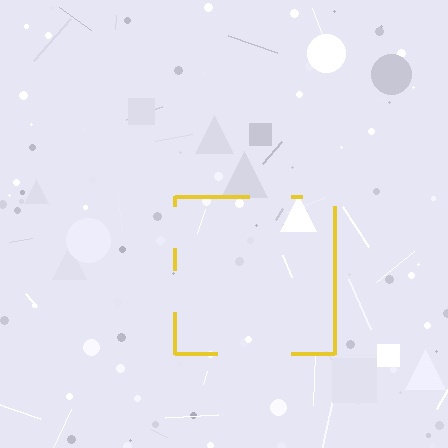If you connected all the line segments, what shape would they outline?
They would outline a square.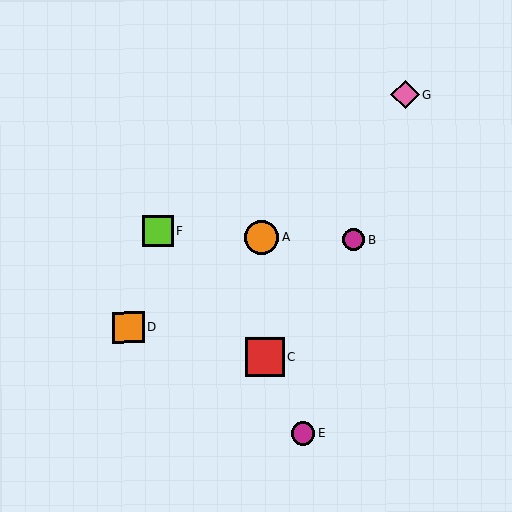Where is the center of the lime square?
The center of the lime square is at (158, 231).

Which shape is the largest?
The red square (labeled C) is the largest.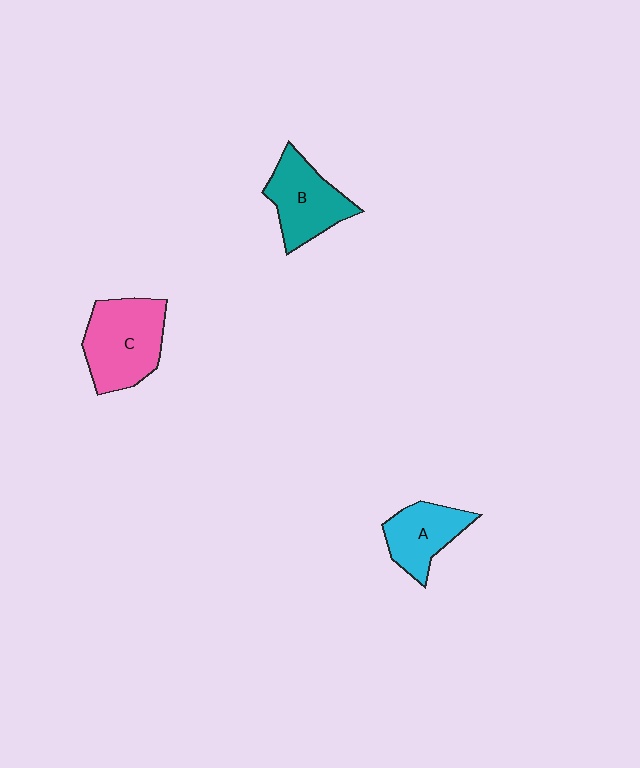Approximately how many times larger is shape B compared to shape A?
Approximately 1.2 times.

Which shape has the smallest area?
Shape A (cyan).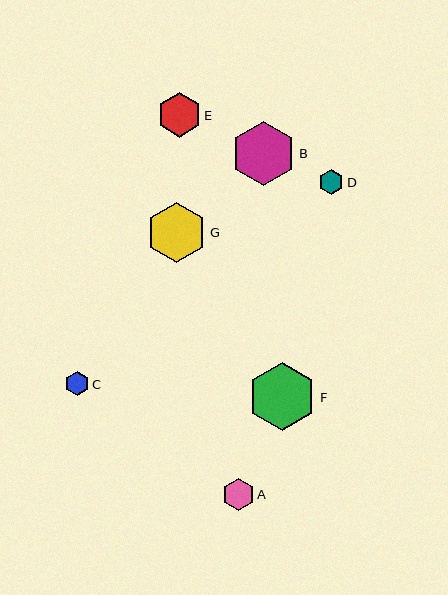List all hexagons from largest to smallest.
From largest to smallest: F, B, G, E, A, D, C.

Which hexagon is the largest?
Hexagon F is the largest with a size of approximately 69 pixels.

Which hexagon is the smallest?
Hexagon C is the smallest with a size of approximately 24 pixels.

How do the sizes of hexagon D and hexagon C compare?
Hexagon D and hexagon C are approximately the same size.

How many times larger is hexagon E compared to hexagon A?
Hexagon E is approximately 1.4 times the size of hexagon A.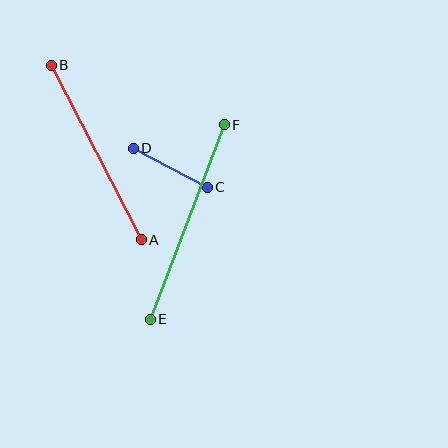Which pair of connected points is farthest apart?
Points E and F are farthest apart.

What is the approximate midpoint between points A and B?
The midpoint is at approximately (96, 153) pixels.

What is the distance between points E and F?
The distance is approximately 208 pixels.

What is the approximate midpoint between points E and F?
The midpoint is at approximately (187, 222) pixels.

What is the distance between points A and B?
The distance is approximately 196 pixels.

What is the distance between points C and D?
The distance is approximately 83 pixels.